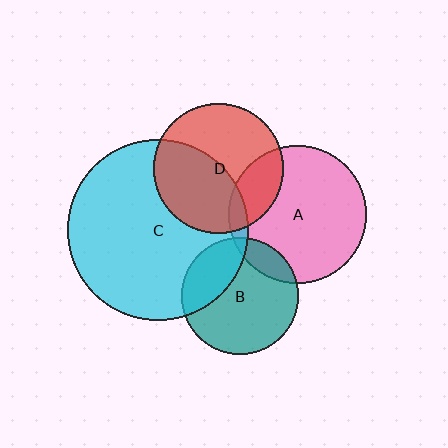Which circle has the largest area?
Circle C (cyan).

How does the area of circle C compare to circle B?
Approximately 2.4 times.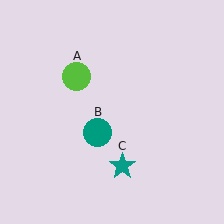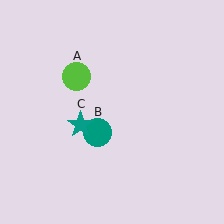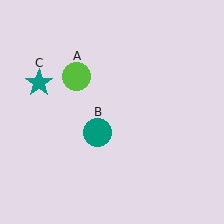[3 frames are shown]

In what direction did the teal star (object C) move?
The teal star (object C) moved up and to the left.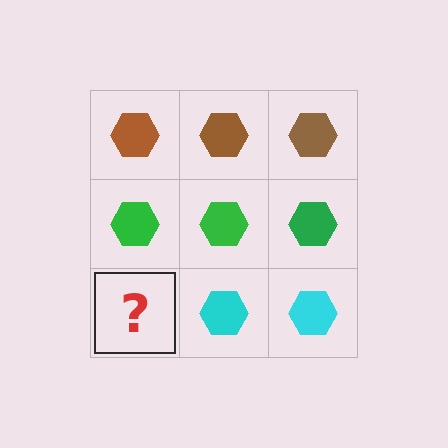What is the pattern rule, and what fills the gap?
The rule is that each row has a consistent color. The gap should be filled with a cyan hexagon.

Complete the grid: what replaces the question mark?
The question mark should be replaced with a cyan hexagon.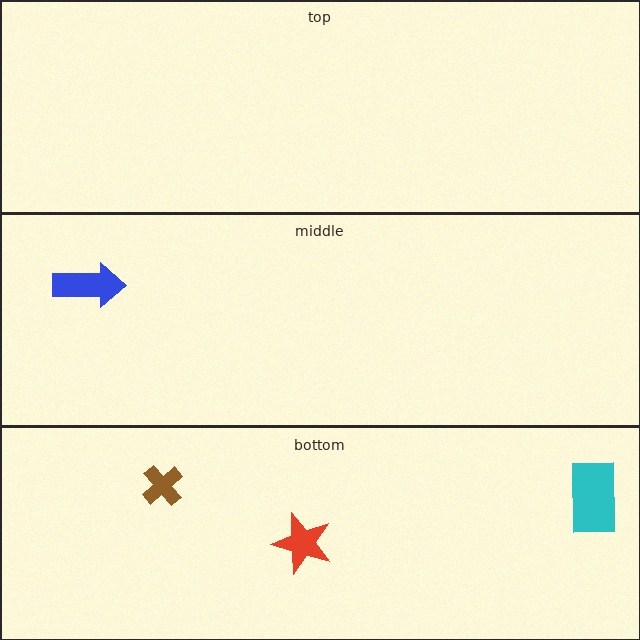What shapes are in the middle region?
The blue arrow.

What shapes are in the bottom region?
The brown cross, the red star, the cyan rectangle.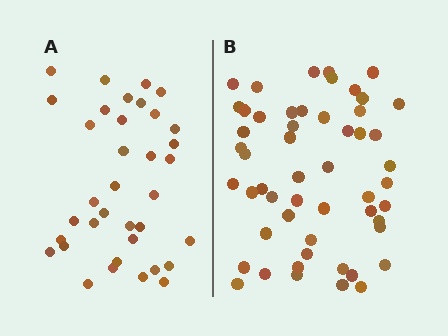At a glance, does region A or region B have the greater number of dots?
Region B (the right region) has more dots.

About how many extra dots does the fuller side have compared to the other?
Region B has approximately 15 more dots than region A.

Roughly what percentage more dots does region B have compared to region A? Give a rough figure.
About 45% more.